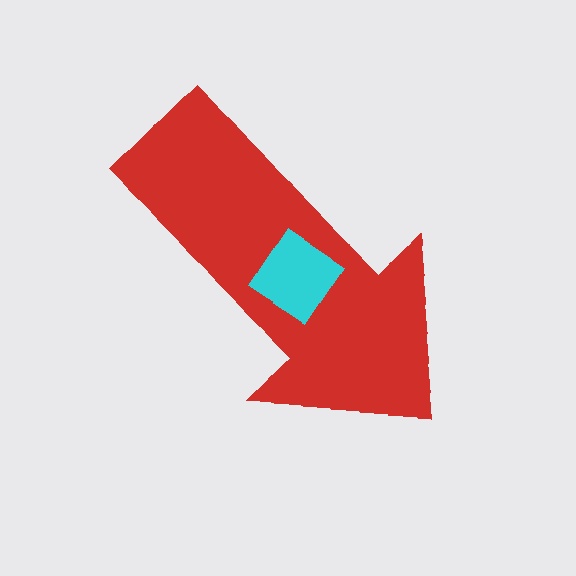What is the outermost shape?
The red arrow.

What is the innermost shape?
The cyan diamond.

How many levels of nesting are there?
2.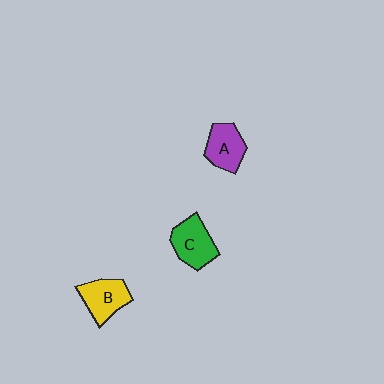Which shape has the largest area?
Shape C (green).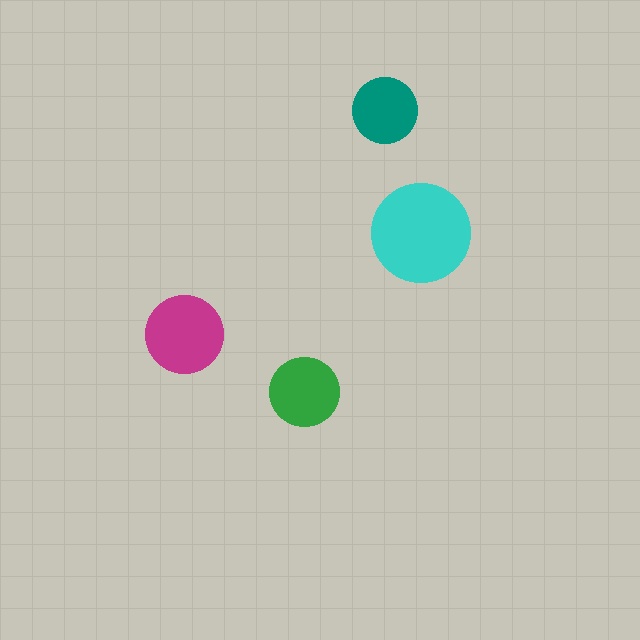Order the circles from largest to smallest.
the cyan one, the magenta one, the green one, the teal one.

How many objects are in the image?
There are 4 objects in the image.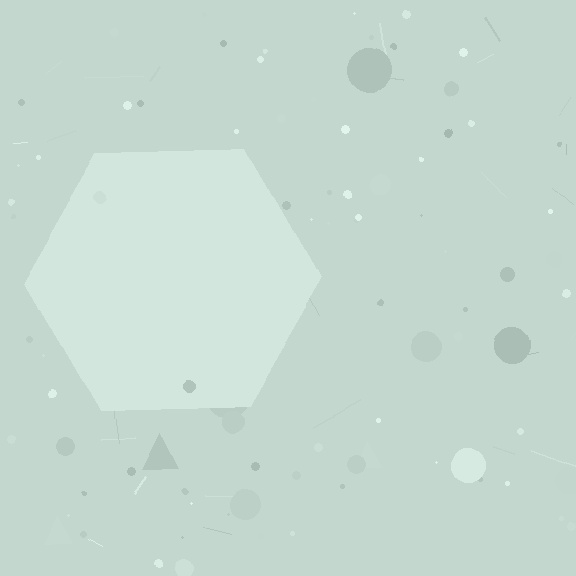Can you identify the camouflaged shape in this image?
The camouflaged shape is a hexagon.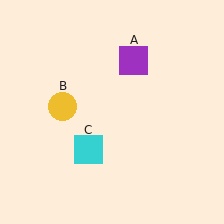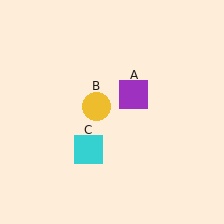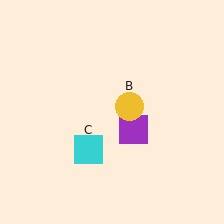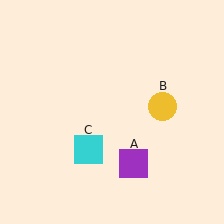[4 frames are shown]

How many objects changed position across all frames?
2 objects changed position: purple square (object A), yellow circle (object B).